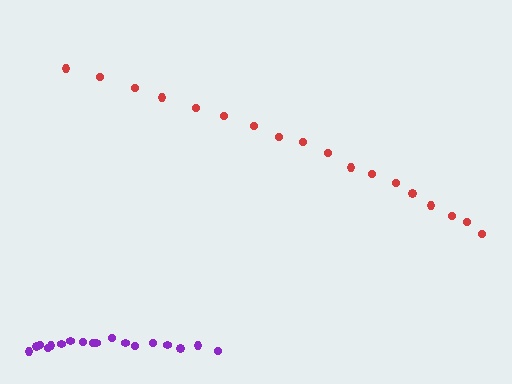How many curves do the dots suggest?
There are 2 distinct paths.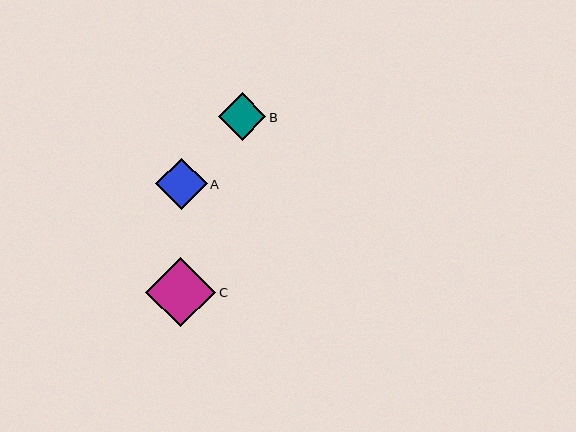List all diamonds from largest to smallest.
From largest to smallest: C, A, B.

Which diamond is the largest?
Diamond C is the largest with a size of approximately 70 pixels.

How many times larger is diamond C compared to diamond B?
Diamond C is approximately 1.5 times the size of diamond B.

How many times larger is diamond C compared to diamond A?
Diamond C is approximately 1.4 times the size of diamond A.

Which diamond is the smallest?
Diamond B is the smallest with a size of approximately 47 pixels.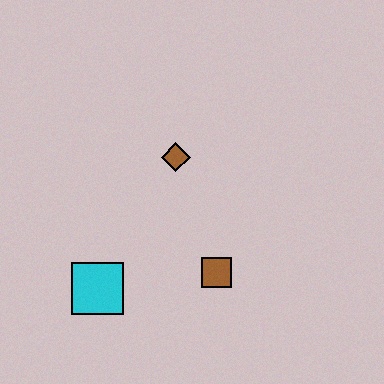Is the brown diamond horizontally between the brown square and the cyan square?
Yes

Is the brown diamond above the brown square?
Yes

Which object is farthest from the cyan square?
The brown diamond is farthest from the cyan square.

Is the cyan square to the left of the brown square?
Yes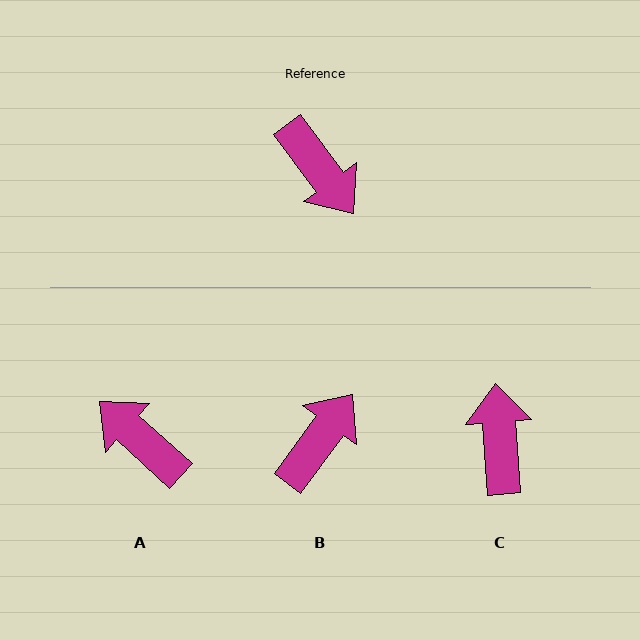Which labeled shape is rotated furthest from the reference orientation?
A, about 169 degrees away.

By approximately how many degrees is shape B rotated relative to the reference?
Approximately 107 degrees counter-clockwise.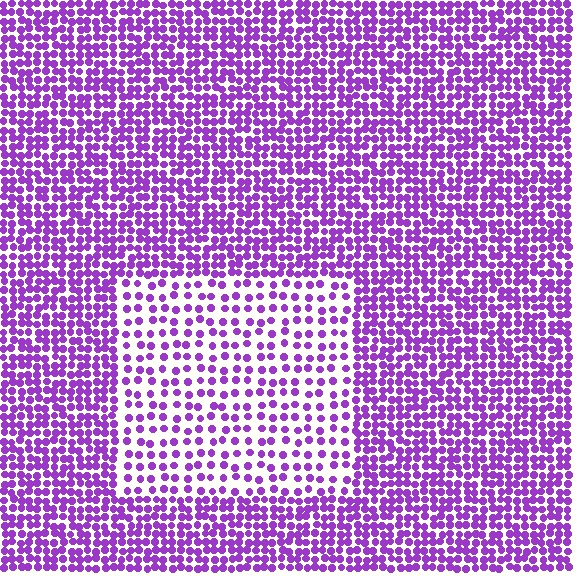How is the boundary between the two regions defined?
The boundary is defined by a change in element density (approximately 2.1x ratio). All elements are the same color, size, and shape.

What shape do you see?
I see a rectangle.